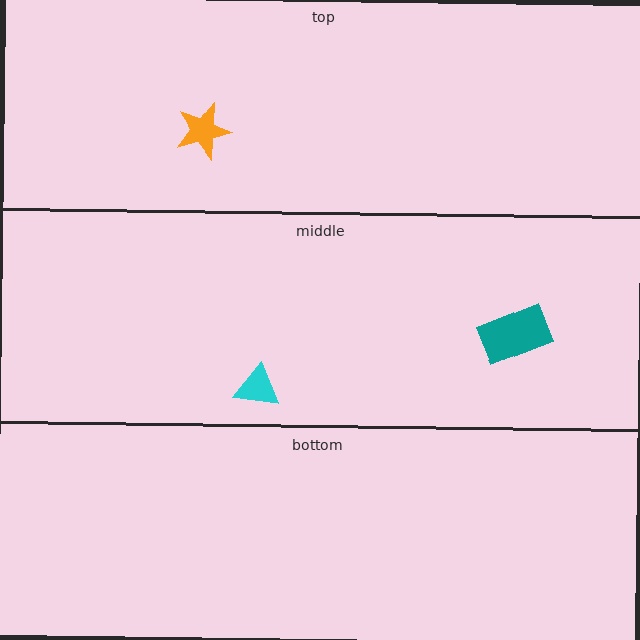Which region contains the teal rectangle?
The middle region.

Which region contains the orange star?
The top region.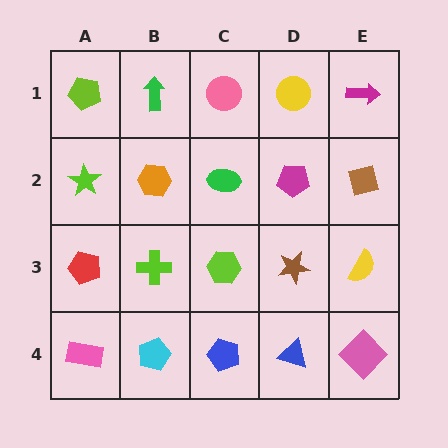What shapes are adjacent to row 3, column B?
An orange hexagon (row 2, column B), a cyan pentagon (row 4, column B), a red pentagon (row 3, column A), a lime hexagon (row 3, column C).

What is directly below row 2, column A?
A red pentagon.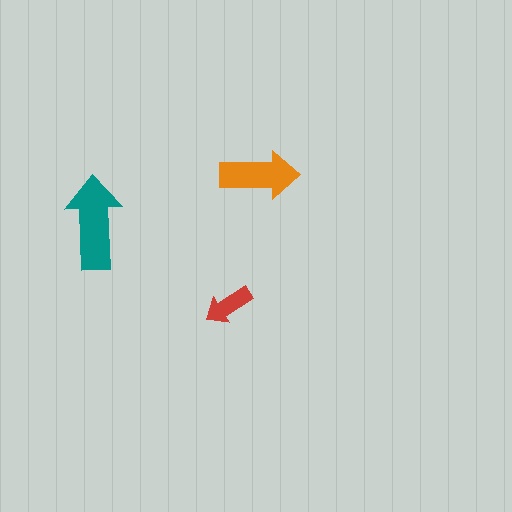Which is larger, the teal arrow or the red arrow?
The teal one.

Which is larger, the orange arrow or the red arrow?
The orange one.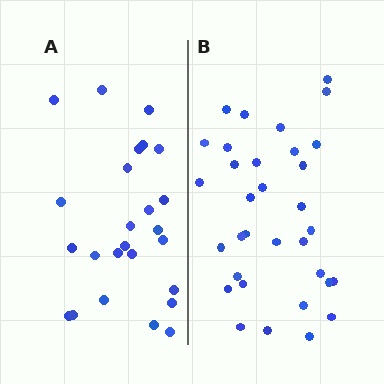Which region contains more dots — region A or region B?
Region B (the right region) has more dots.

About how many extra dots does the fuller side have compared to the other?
Region B has roughly 8 or so more dots than region A.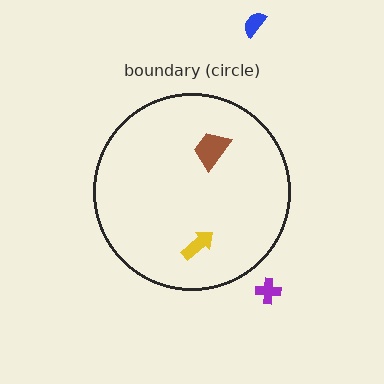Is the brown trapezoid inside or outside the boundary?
Inside.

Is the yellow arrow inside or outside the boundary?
Inside.